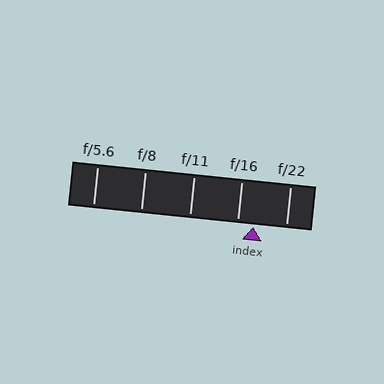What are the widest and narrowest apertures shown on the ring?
The widest aperture shown is f/5.6 and the narrowest is f/22.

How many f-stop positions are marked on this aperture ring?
There are 5 f-stop positions marked.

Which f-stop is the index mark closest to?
The index mark is closest to f/16.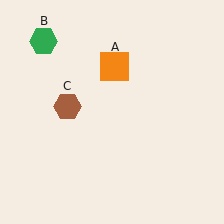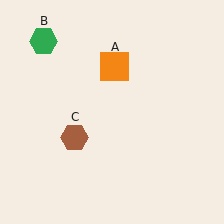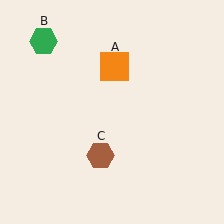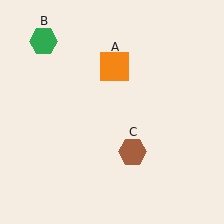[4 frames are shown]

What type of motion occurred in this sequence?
The brown hexagon (object C) rotated counterclockwise around the center of the scene.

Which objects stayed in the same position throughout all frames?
Orange square (object A) and green hexagon (object B) remained stationary.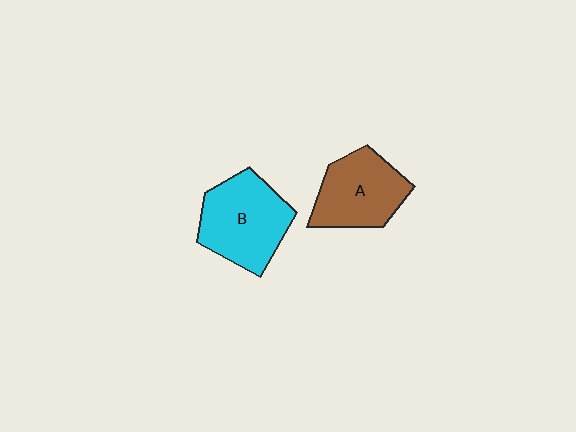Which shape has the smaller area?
Shape A (brown).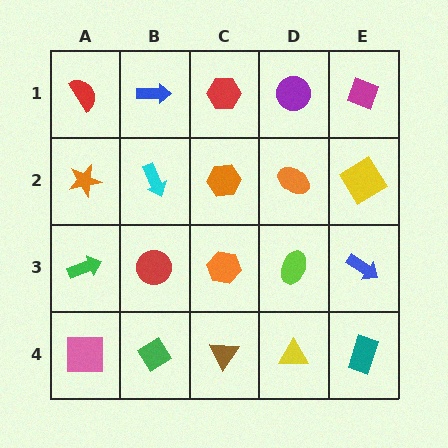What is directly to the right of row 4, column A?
A green diamond.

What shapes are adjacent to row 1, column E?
A yellow diamond (row 2, column E), a purple circle (row 1, column D).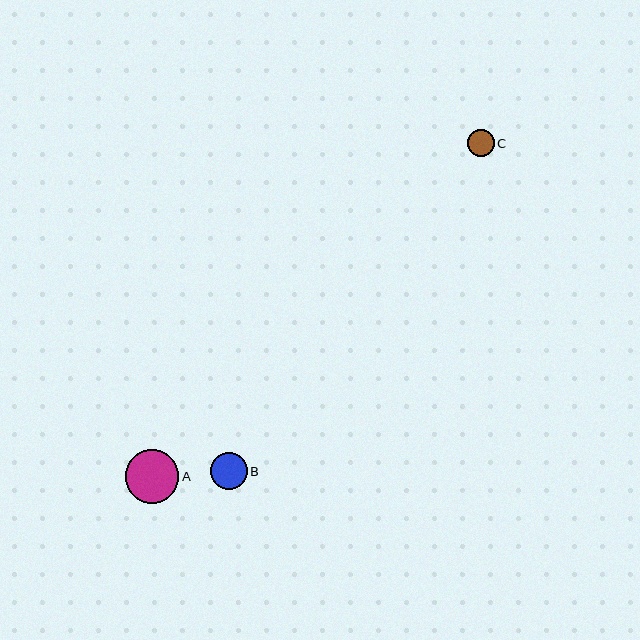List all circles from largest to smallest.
From largest to smallest: A, B, C.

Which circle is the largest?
Circle A is the largest with a size of approximately 53 pixels.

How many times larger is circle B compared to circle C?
Circle B is approximately 1.4 times the size of circle C.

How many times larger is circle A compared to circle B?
Circle A is approximately 1.4 times the size of circle B.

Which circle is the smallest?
Circle C is the smallest with a size of approximately 26 pixels.